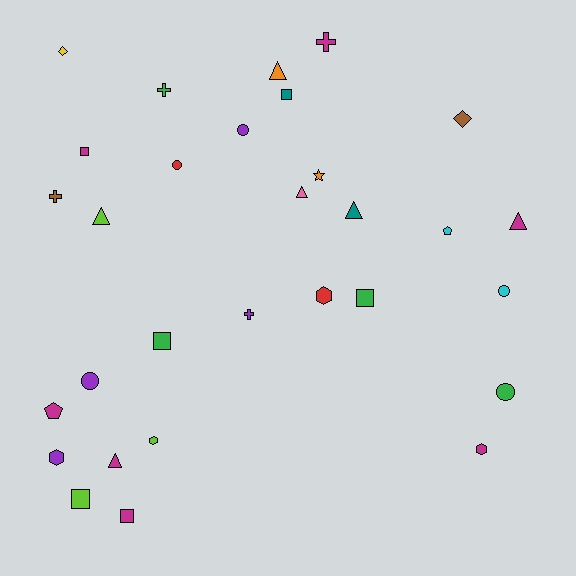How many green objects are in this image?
There are 4 green objects.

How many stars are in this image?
There is 1 star.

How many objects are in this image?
There are 30 objects.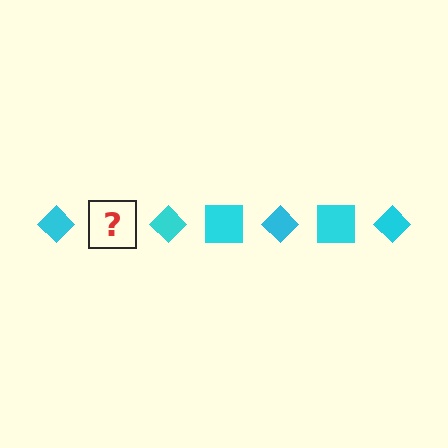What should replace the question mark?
The question mark should be replaced with a cyan square.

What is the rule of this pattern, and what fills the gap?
The rule is that the pattern cycles through diamond, square shapes in cyan. The gap should be filled with a cyan square.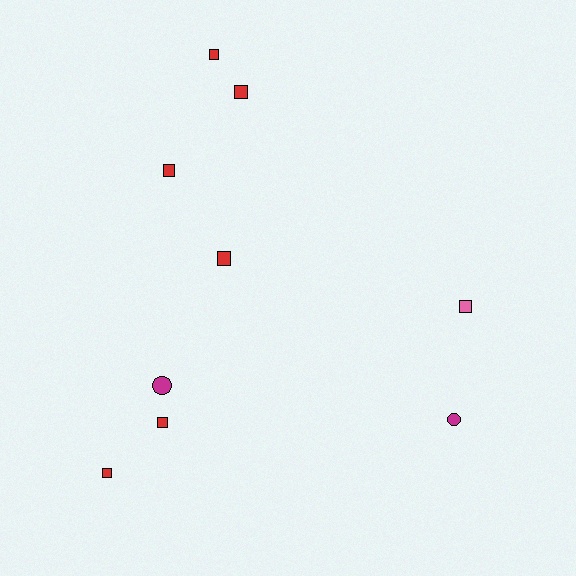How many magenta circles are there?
There are 2 magenta circles.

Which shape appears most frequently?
Square, with 7 objects.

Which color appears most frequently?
Red, with 6 objects.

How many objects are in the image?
There are 9 objects.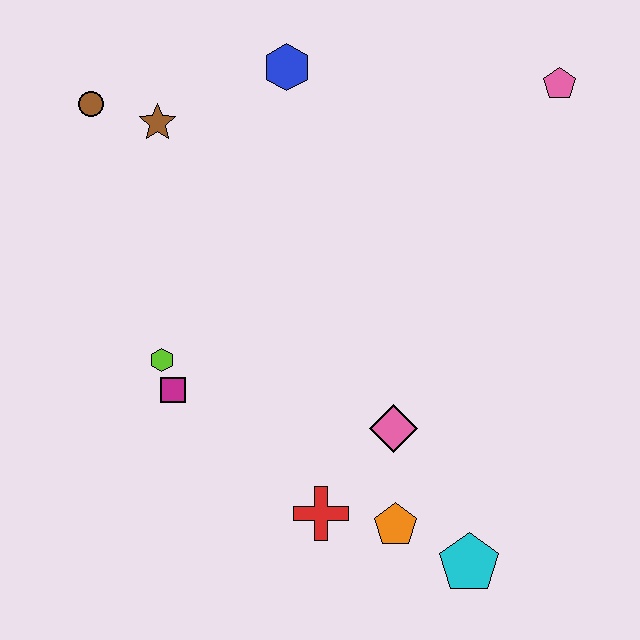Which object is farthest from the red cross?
The pink pentagon is farthest from the red cross.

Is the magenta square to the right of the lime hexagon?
Yes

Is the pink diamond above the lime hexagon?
No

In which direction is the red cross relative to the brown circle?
The red cross is below the brown circle.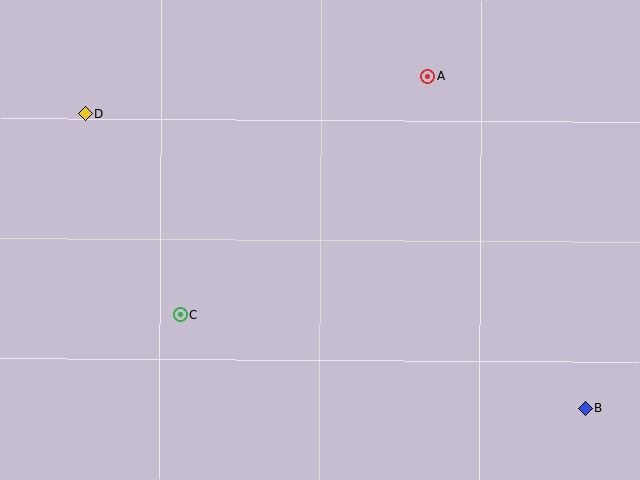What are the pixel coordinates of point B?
Point B is at (585, 408).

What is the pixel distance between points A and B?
The distance between A and B is 367 pixels.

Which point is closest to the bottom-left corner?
Point C is closest to the bottom-left corner.